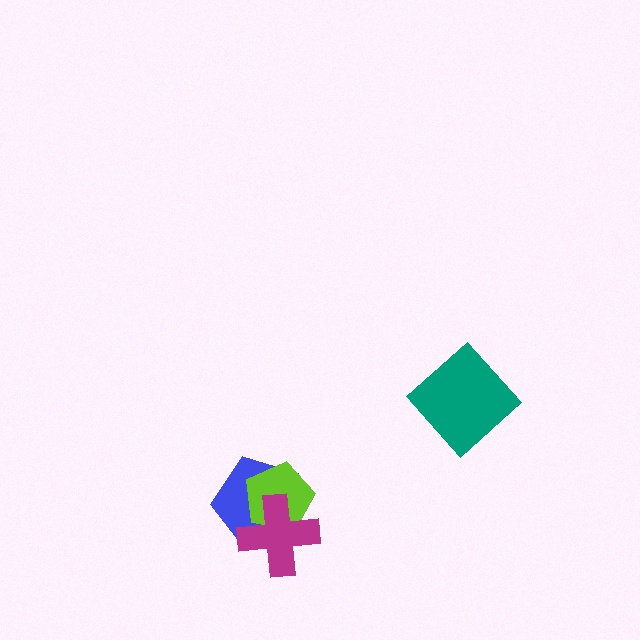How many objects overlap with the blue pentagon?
2 objects overlap with the blue pentagon.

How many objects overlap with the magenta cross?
2 objects overlap with the magenta cross.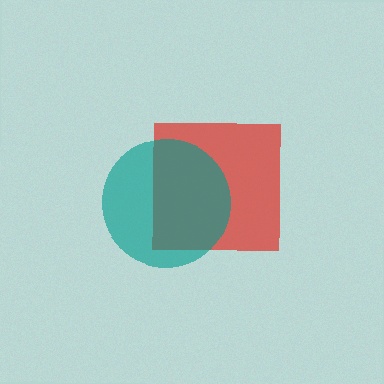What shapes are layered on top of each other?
The layered shapes are: a red square, a teal circle.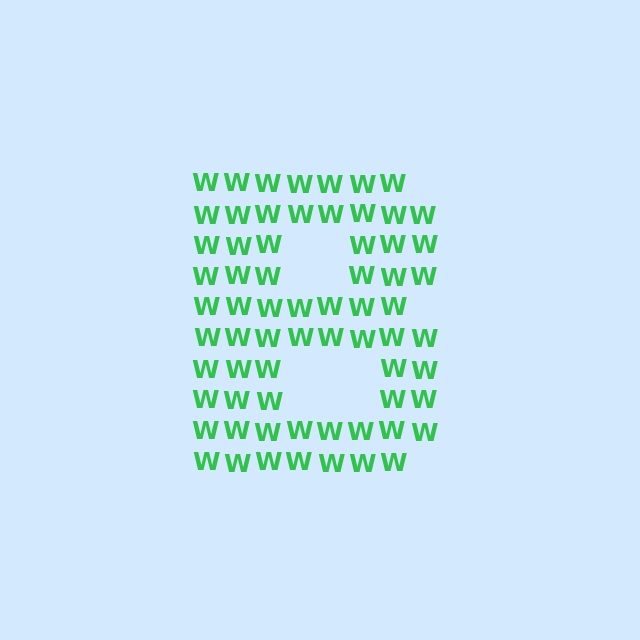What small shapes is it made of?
It is made of small letter W's.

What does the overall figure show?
The overall figure shows the letter B.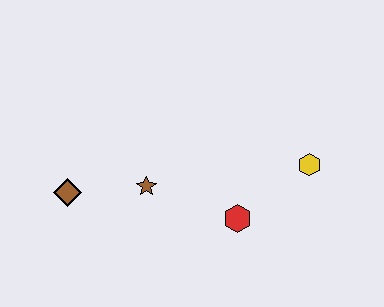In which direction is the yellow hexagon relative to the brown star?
The yellow hexagon is to the right of the brown star.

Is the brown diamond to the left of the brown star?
Yes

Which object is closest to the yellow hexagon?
The red hexagon is closest to the yellow hexagon.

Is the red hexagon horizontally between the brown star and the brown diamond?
No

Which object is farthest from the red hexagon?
The brown diamond is farthest from the red hexagon.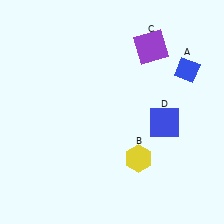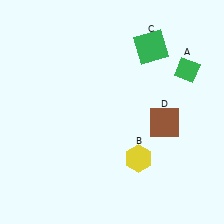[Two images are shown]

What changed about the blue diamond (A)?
In Image 1, A is blue. In Image 2, it changed to green.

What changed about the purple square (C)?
In Image 1, C is purple. In Image 2, it changed to green.